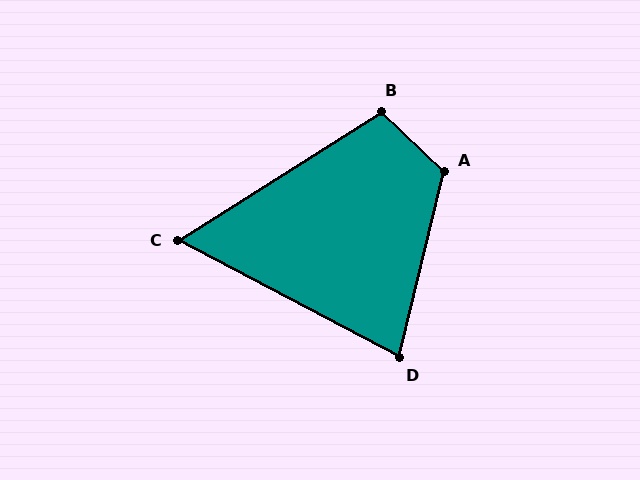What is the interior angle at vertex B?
Approximately 104 degrees (obtuse).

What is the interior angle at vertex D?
Approximately 76 degrees (acute).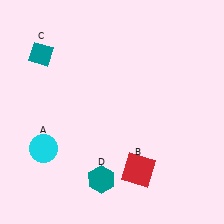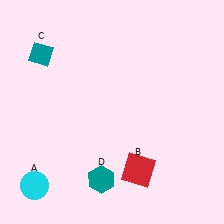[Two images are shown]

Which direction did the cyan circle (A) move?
The cyan circle (A) moved down.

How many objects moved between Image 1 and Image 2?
1 object moved between the two images.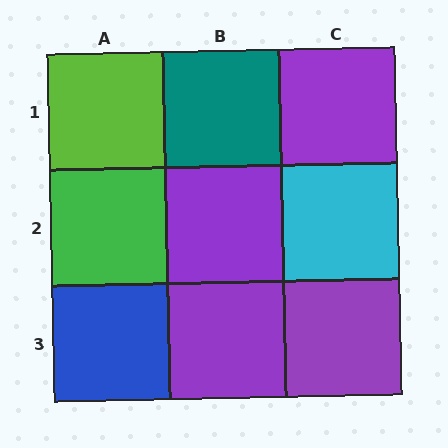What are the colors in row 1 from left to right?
Lime, teal, purple.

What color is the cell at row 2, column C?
Cyan.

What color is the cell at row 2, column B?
Purple.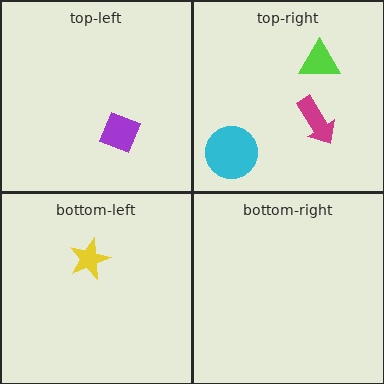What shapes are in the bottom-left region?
The yellow star.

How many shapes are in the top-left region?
1.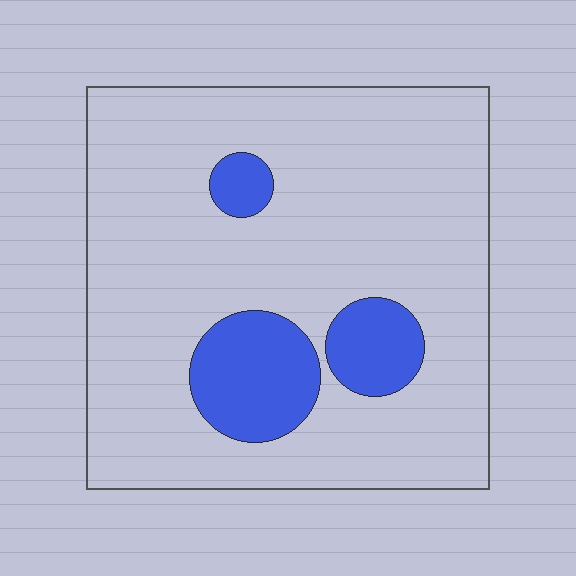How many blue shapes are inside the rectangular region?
3.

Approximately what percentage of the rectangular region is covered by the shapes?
Approximately 15%.